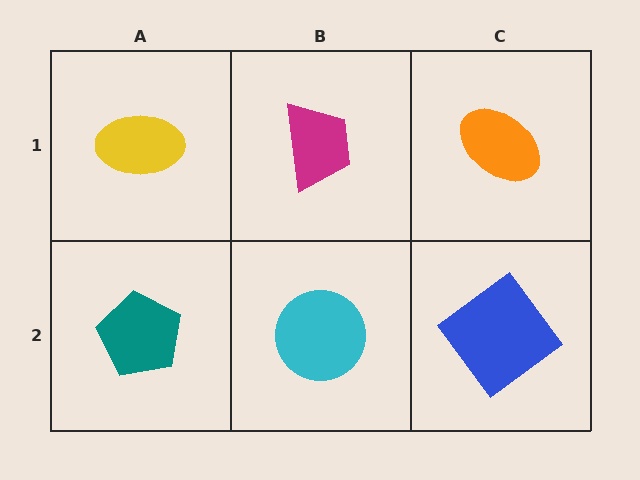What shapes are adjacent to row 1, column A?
A teal pentagon (row 2, column A), a magenta trapezoid (row 1, column B).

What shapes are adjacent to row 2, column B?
A magenta trapezoid (row 1, column B), a teal pentagon (row 2, column A), a blue diamond (row 2, column C).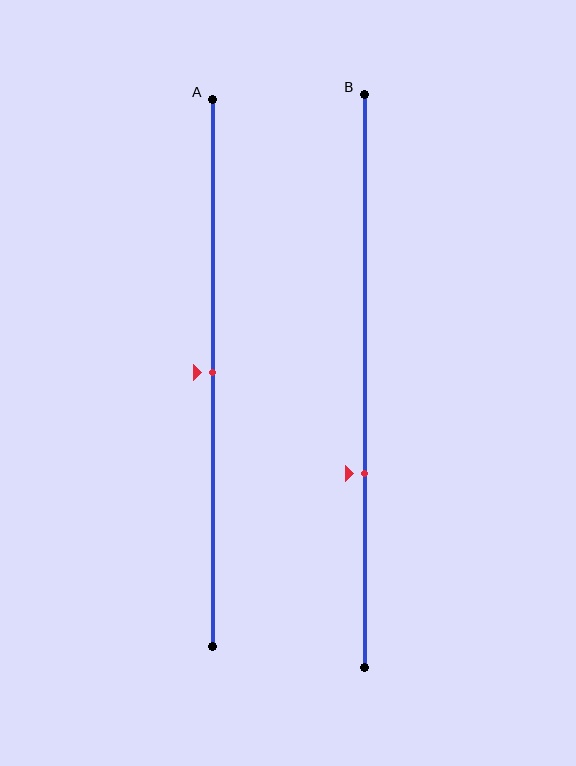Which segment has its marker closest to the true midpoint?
Segment A has its marker closest to the true midpoint.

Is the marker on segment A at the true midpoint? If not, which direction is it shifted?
Yes, the marker on segment A is at the true midpoint.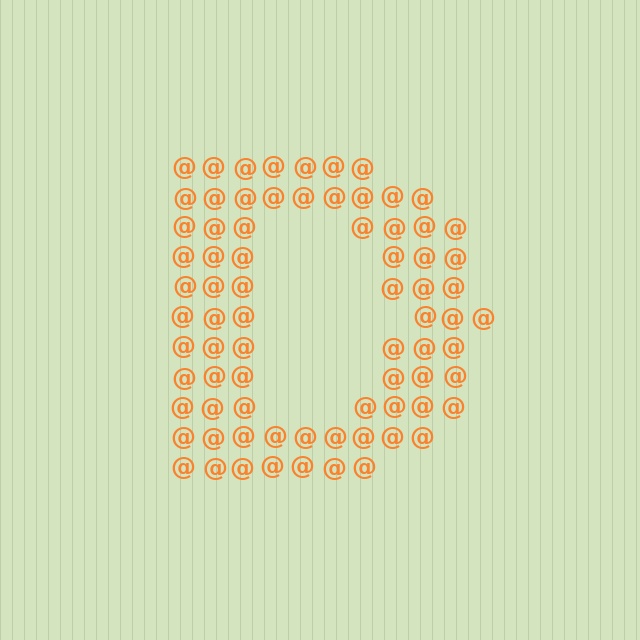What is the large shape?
The large shape is the letter D.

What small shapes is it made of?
It is made of small at signs.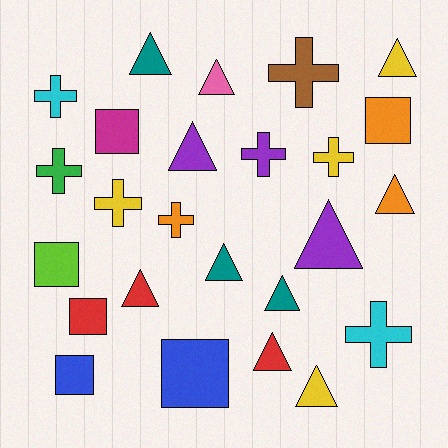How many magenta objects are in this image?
There is 1 magenta object.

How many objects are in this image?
There are 25 objects.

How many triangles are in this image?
There are 11 triangles.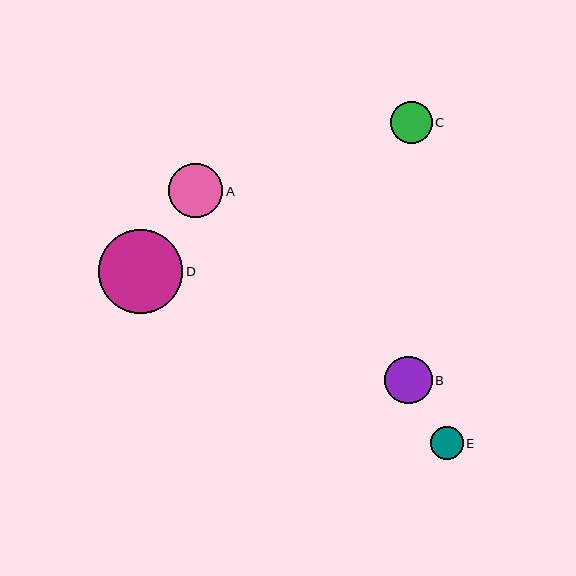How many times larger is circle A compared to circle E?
Circle A is approximately 1.7 times the size of circle E.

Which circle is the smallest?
Circle E is the smallest with a size of approximately 33 pixels.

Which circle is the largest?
Circle D is the largest with a size of approximately 84 pixels.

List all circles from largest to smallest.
From largest to smallest: D, A, B, C, E.